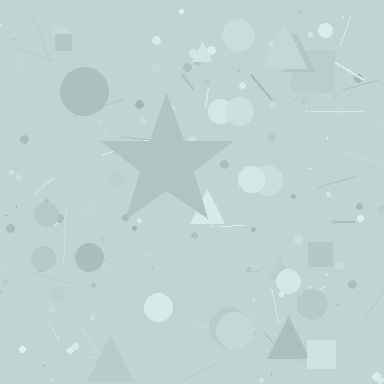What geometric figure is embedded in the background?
A star is embedded in the background.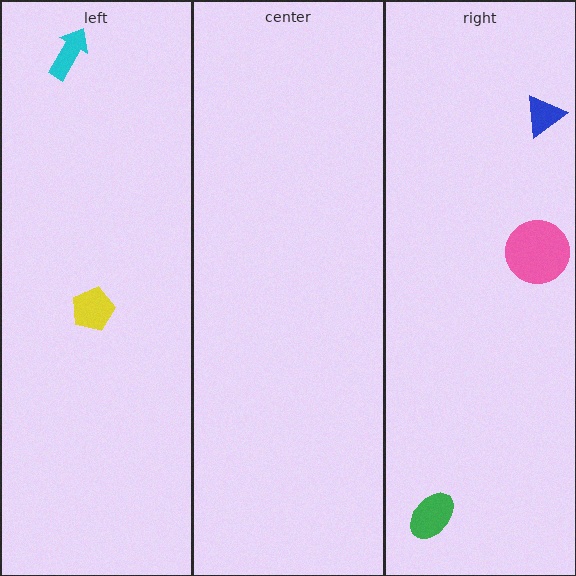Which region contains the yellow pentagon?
The left region.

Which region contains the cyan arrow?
The left region.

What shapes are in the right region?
The pink circle, the blue triangle, the green ellipse.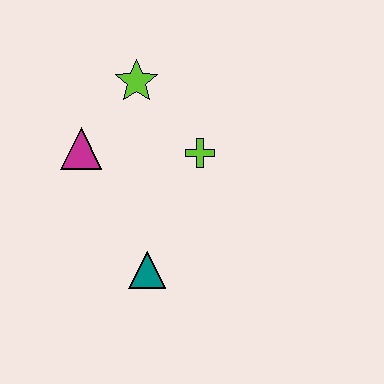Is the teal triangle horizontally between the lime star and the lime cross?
Yes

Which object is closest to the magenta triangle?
The lime star is closest to the magenta triangle.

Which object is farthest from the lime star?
The teal triangle is farthest from the lime star.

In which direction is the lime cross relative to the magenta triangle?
The lime cross is to the right of the magenta triangle.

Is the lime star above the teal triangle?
Yes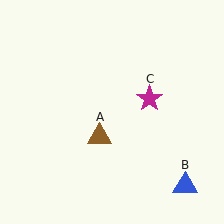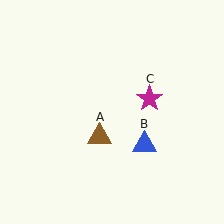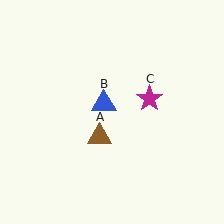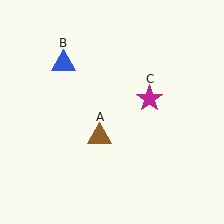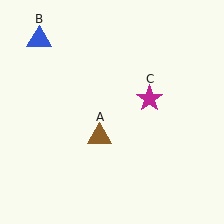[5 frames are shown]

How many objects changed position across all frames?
1 object changed position: blue triangle (object B).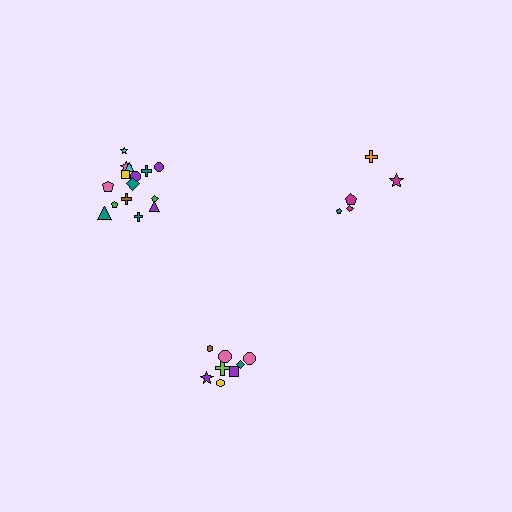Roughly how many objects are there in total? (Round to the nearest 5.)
Roughly 30 objects in total.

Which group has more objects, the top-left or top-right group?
The top-left group.